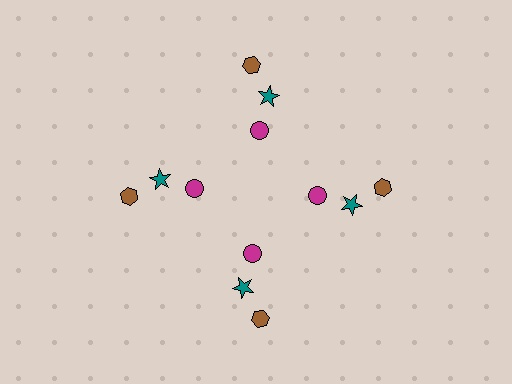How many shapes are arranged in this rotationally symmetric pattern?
There are 12 shapes, arranged in 4 groups of 3.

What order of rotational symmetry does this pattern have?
This pattern has 4-fold rotational symmetry.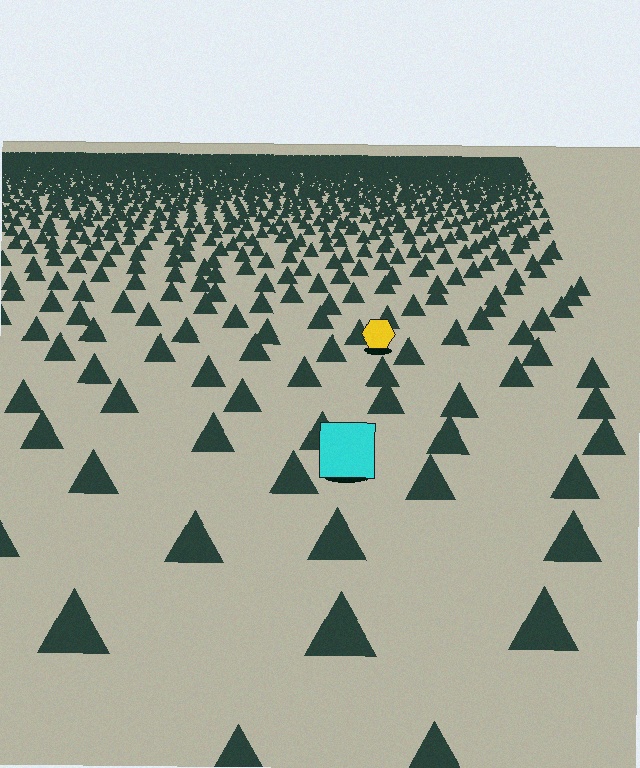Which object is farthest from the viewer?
The yellow hexagon is farthest from the viewer. It appears smaller and the ground texture around it is denser.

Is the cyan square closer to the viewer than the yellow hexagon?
Yes. The cyan square is closer — you can tell from the texture gradient: the ground texture is coarser near it.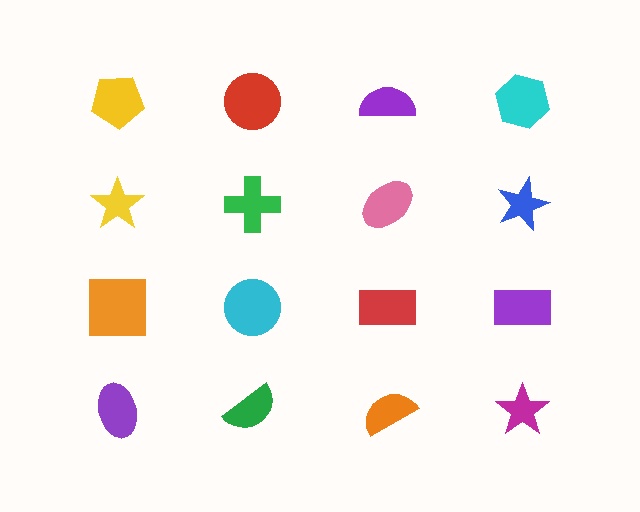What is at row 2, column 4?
A blue star.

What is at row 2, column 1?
A yellow star.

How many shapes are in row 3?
4 shapes.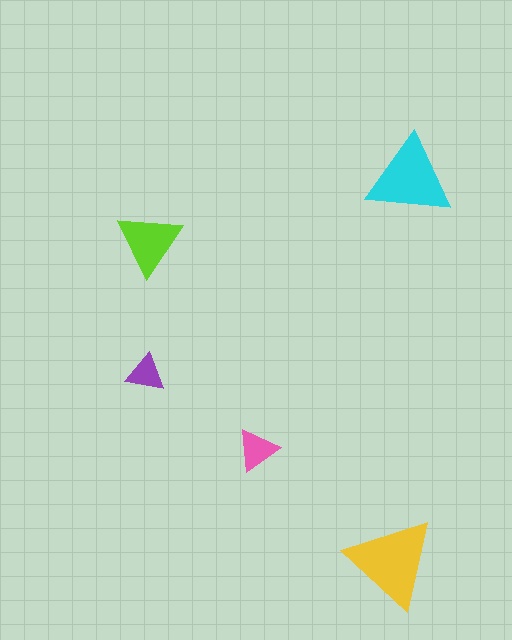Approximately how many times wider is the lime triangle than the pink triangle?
About 1.5 times wider.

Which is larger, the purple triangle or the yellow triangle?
The yellow one.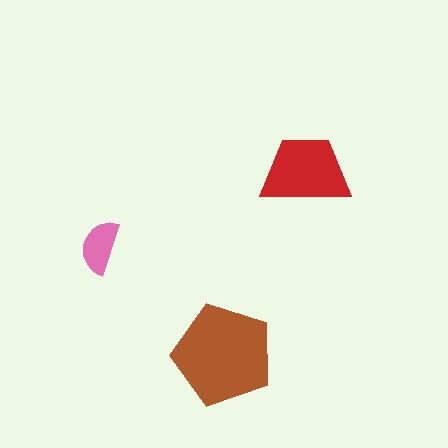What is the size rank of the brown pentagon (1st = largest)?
1st.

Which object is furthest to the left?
The pink semicircle is leftmost.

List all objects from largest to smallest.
The brown pentagon, the red trapezoid, the pink semicircle.